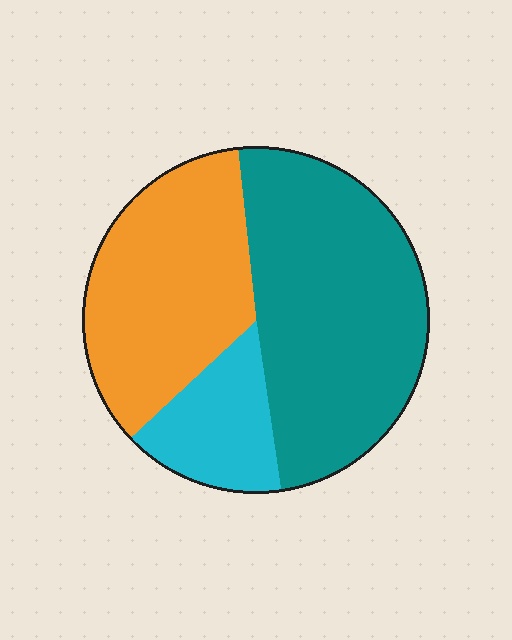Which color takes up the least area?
Cyan, at roughly 15%.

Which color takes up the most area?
Teal, at roughly 50%.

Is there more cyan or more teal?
Teal.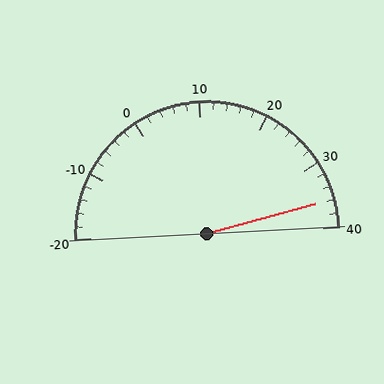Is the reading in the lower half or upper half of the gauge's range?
The reading is in the upper half of the range (-20 to 40).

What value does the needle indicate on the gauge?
The needle indicates approximately 36.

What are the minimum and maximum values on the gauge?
The gauge ranges from -20 to 40.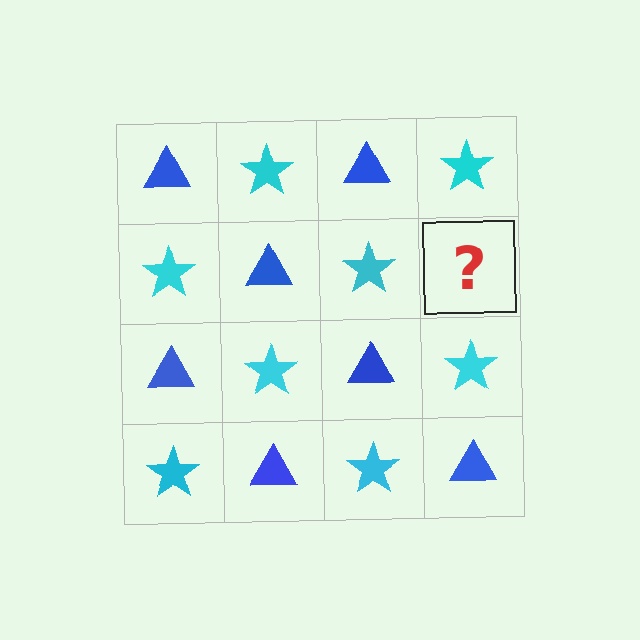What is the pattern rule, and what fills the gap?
The rule is that it alternates blue triangle and cyan star in a checkerboard pattern. The gap should be filled with a blue triangle.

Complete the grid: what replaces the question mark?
The question mark should be replaced with a blue triangle.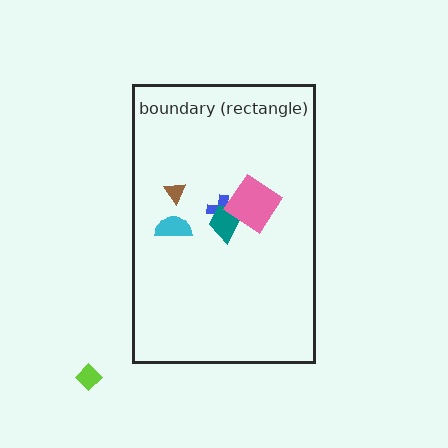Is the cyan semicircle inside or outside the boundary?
Inside.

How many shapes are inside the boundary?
5 inside, 1 outside.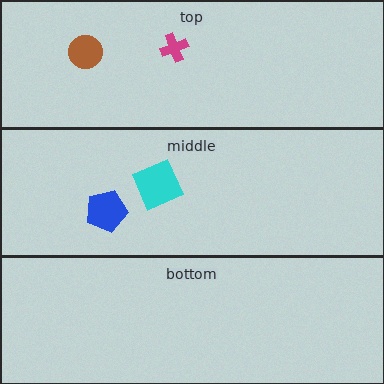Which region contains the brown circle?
The top region.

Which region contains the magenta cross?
The top region.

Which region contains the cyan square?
The middle region.